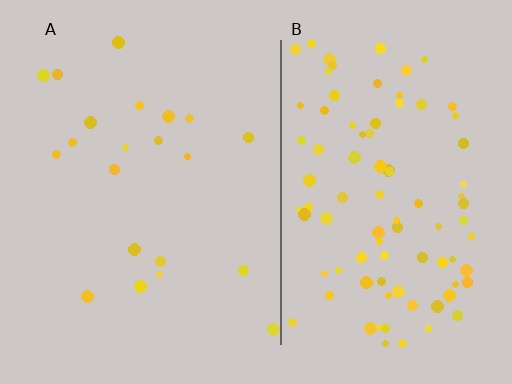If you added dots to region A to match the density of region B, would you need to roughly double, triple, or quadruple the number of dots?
Approximately quadruple.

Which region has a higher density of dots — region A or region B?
B (the right).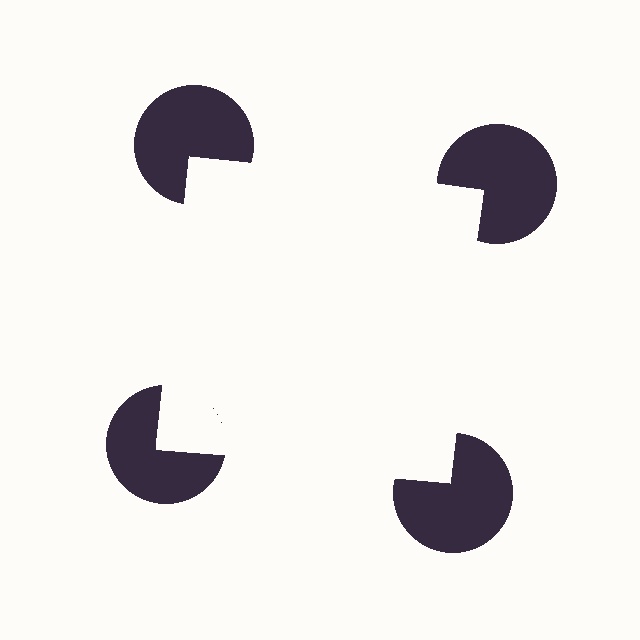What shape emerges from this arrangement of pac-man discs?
An illusory square — its edges are inferred from the aligned wedge cuts in the pac-man discs, not physically drawn.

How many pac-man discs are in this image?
There are 4 — one at each vertex of the illusory square.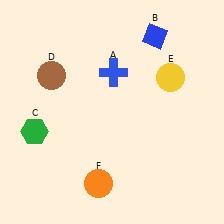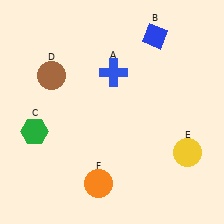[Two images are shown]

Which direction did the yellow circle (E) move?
The yellow circle (E) moved down.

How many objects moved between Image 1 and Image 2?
1 object moved between the two images.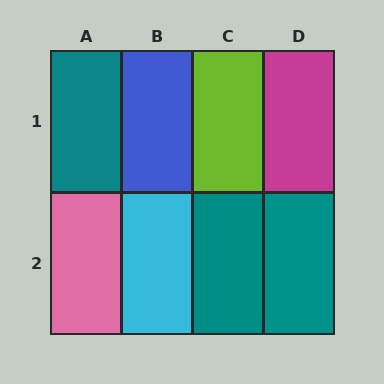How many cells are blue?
1 cell is blue.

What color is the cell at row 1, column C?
Lime.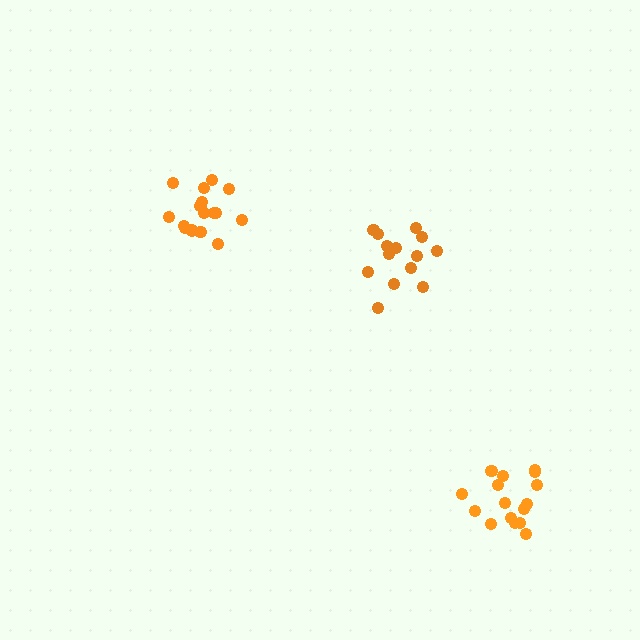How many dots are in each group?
Group 1: 16 dots, Group 2: 16 dots, Group 3: 14 dots (46 total).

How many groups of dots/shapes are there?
There are 3 groups.